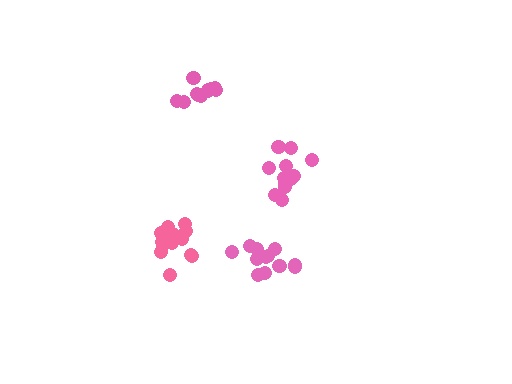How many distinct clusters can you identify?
There are 4 distinct clusters.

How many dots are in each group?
Group 1: 12 dots, Group 2: 11 dots, Group 3: 15 dots, Group 4: 13 dots (51 total).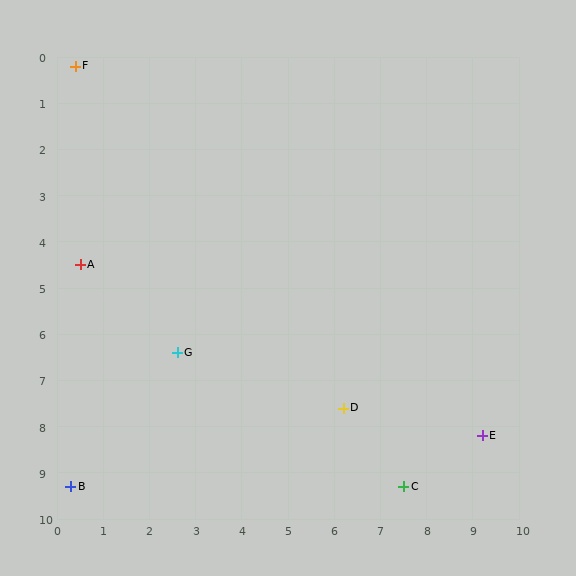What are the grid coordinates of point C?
Point C is at approximately (7.5, 9.3).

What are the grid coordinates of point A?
Point A is at approximately (0.5, 4.5).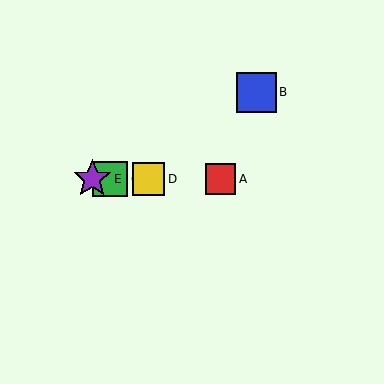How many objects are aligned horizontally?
4 objects (A, C, D, E) are aligned horizontally.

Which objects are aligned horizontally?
Objects A, C, D, E are aligned horizontally.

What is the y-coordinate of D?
Object D is at y≈179.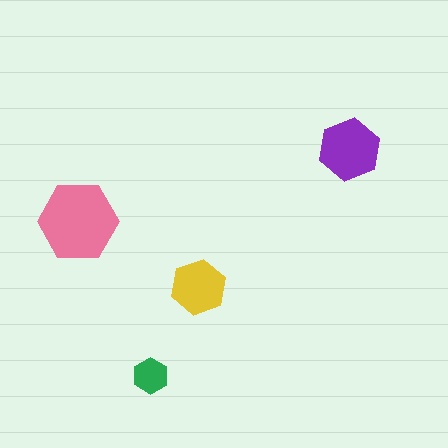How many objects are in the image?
There are 4 objects in the image.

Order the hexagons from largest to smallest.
the pink one, the purple one, the yellow one, the green one.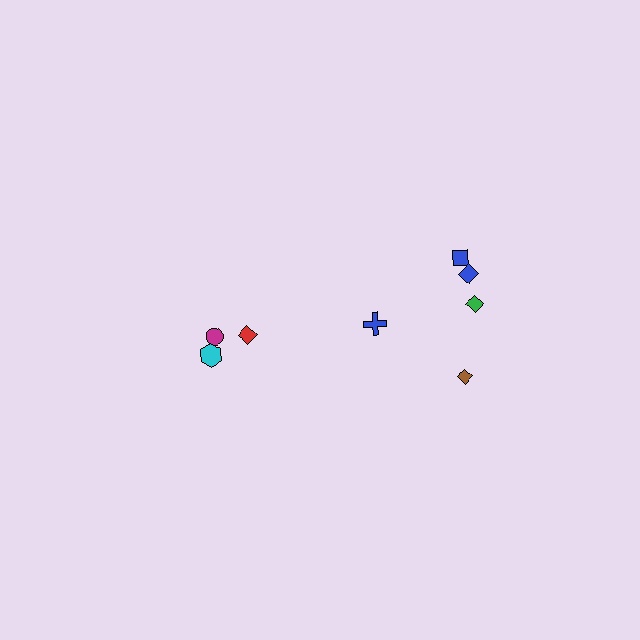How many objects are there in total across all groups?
There are 8 objects.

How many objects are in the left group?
There are 3 objects.